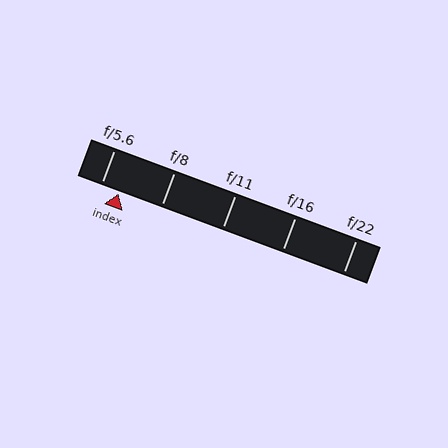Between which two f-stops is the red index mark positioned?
The index mark is between f/5.6 and f/8.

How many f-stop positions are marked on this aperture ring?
There are 5 f-stop positions marked.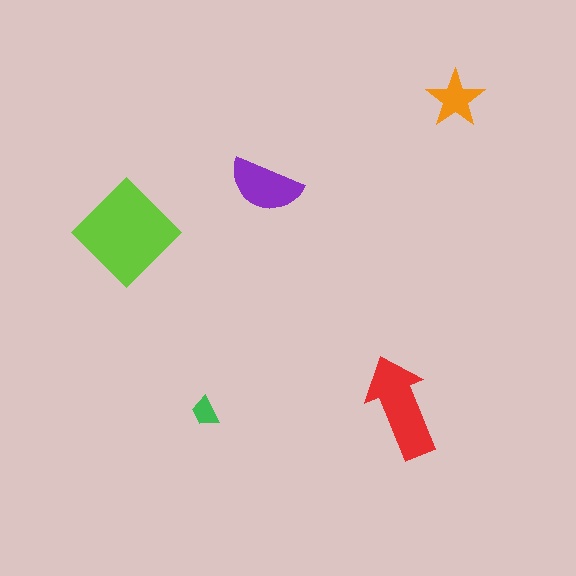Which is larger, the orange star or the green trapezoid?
The orange star.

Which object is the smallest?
The green trapezoid.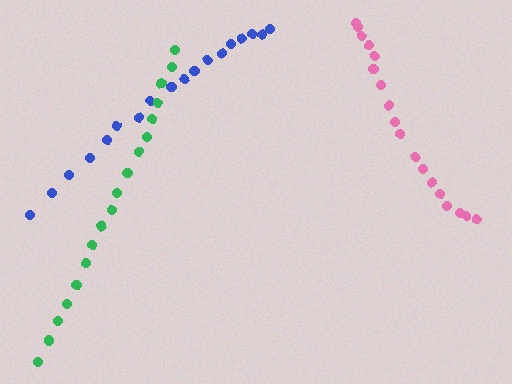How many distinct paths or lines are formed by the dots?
There are 3 distinct paths.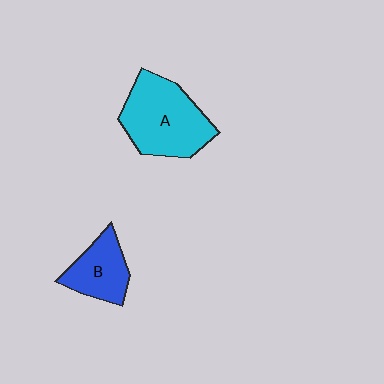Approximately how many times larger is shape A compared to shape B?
Approximately 1.7 times.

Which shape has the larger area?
Shape A (cyan).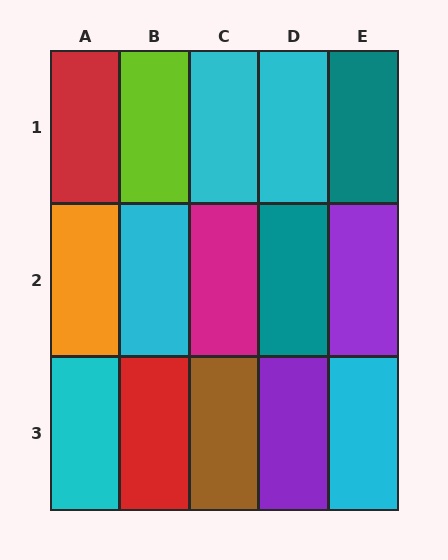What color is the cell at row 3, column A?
Cyan.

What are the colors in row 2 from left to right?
Orange, cyan, magenta, teal, purple.